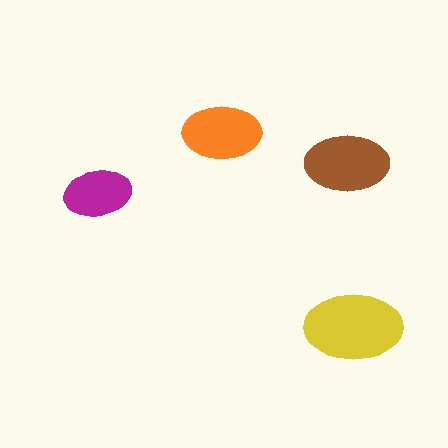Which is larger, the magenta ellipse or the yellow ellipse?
The yellow one.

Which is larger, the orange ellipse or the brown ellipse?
The brown one.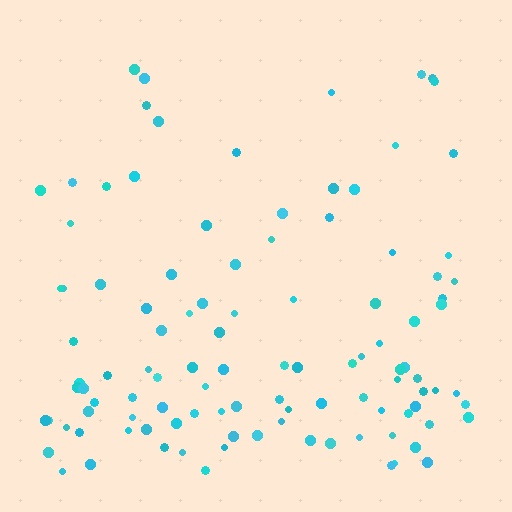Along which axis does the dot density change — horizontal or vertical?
Vertical.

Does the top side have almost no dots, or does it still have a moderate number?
Still a moderate number, just noticeably fewer than the bottom.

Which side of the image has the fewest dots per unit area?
The top.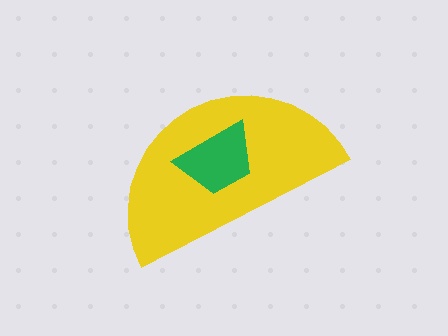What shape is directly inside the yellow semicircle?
The green trapezoid.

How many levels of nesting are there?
2.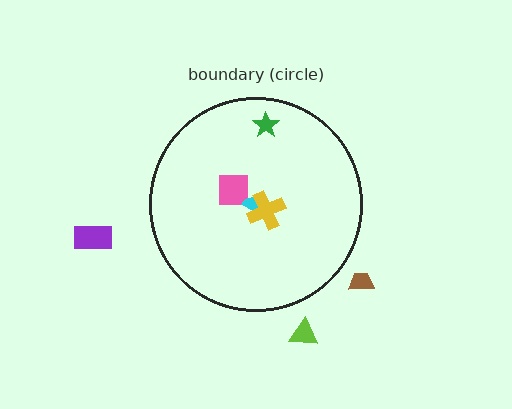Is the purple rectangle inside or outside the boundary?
Outside.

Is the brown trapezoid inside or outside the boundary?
Outside.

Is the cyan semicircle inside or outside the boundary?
Inside.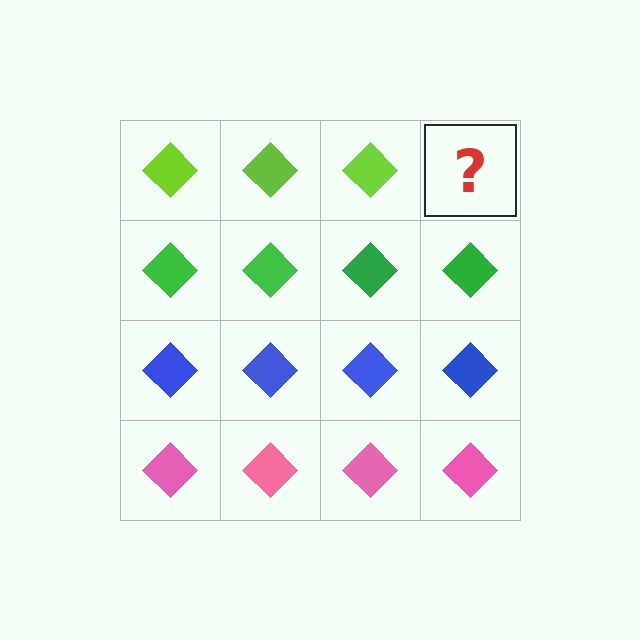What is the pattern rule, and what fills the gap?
The rule is that each row has a consistent color. The gap should be filled with a lime diamond.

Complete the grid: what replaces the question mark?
The question mark should be replaced with a lime diamond.